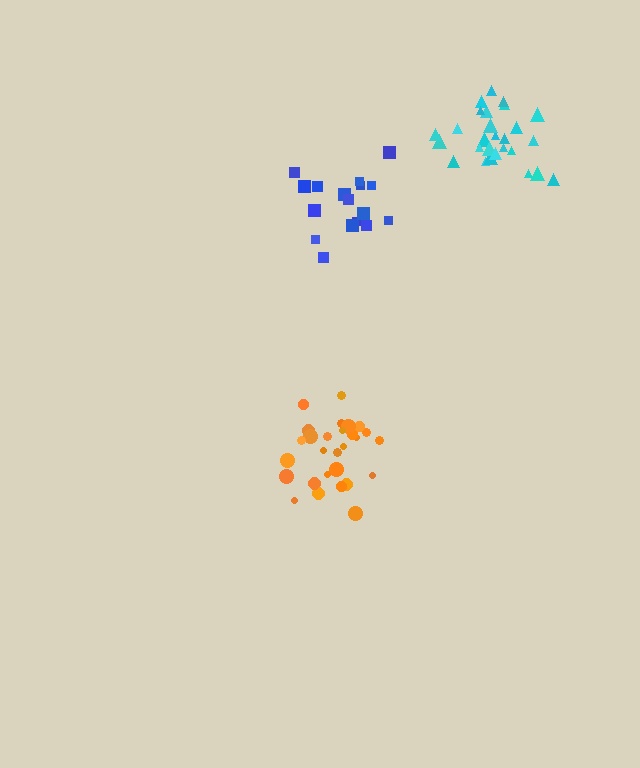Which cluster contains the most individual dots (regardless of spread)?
Orange (28).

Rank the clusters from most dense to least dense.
cyan, orange, blue.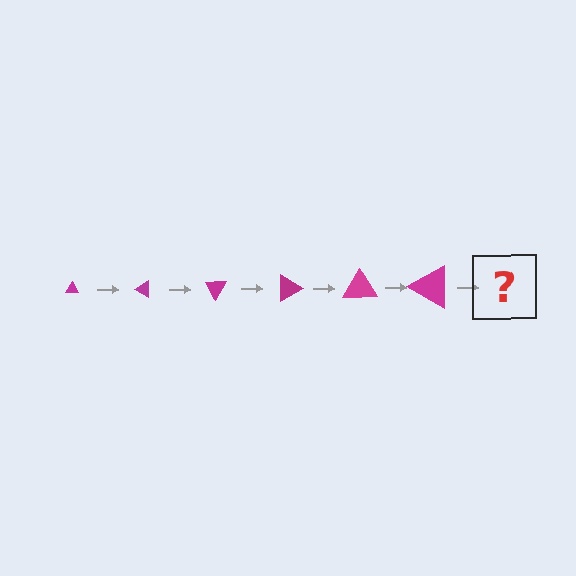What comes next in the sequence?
The next element should be a triangle, larger than the previous one and rotated 180 degrees from the start.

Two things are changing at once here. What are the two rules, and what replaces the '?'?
The two rules are that the triangle grows larger each step and it rotates 30 degrees each step. The '?' should be a triangle, larger than the previous one and rotated 180 degrees from the start.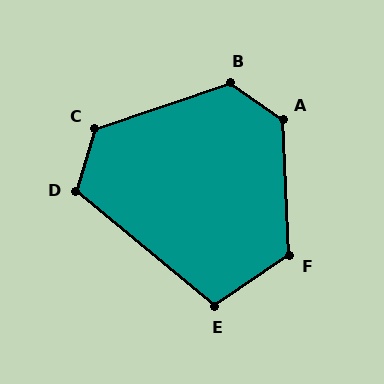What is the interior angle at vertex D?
Approximately 113 degrees (obtuse).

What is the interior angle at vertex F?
Approximately 121 degrees (obtuse).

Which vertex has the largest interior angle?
A, at approximately 128 degrees.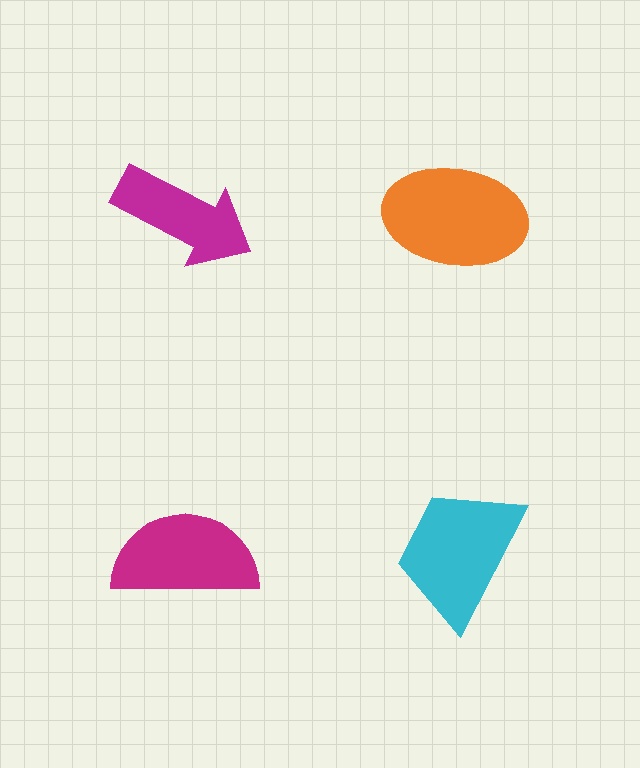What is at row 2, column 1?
A magenta semicircle.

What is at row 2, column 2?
A cyan trapezoid.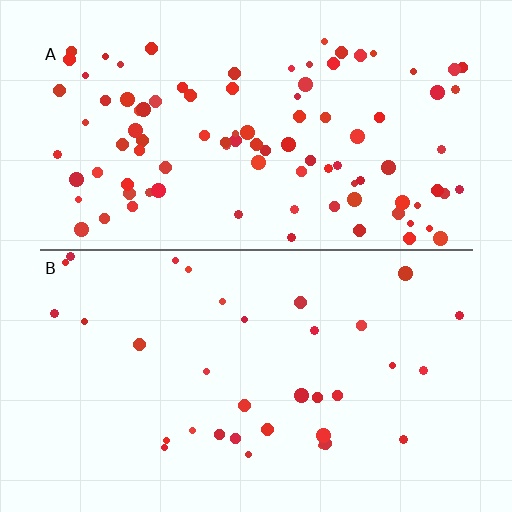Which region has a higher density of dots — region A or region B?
A (the top).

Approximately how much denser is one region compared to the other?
Approximately 2.9× — region A over region B.